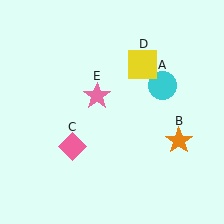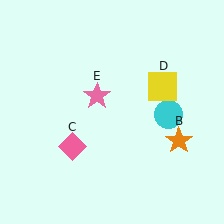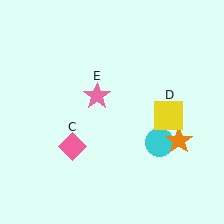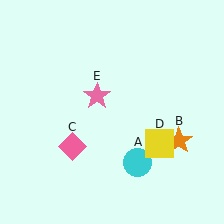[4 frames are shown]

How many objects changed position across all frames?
2 objects changed position: cyan circle (object A), yellow square (object D).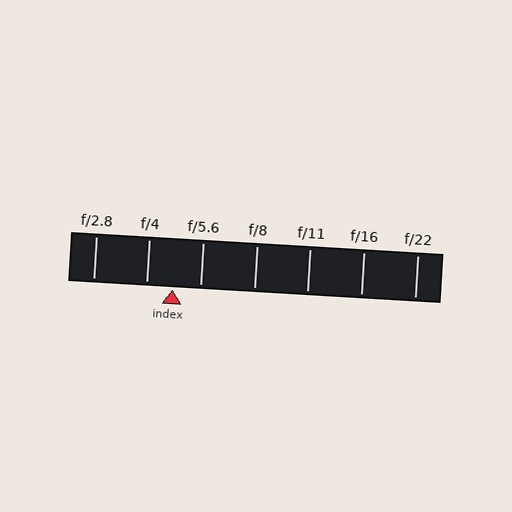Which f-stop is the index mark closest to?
The index mark is closest to f/4.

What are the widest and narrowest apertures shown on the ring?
The widest aperture shown is f/2.8 and the narrowest is f/22.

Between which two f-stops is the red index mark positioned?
The index mark is between f/4 and f/5.6.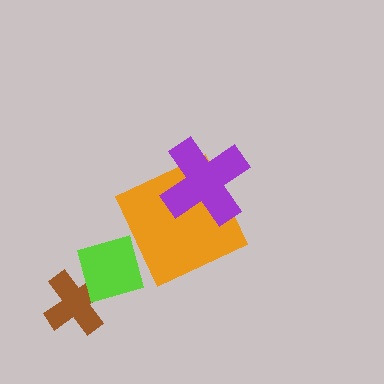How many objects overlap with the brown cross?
1 object overlaps with the brown cross.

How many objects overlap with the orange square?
1 object overlaps with the orange square.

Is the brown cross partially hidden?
Yes, it is partially covered by another shape.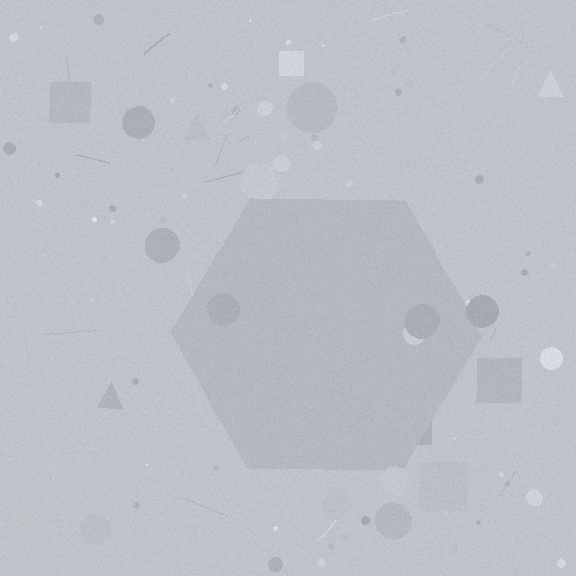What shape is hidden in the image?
A hexagon is hidden in the image.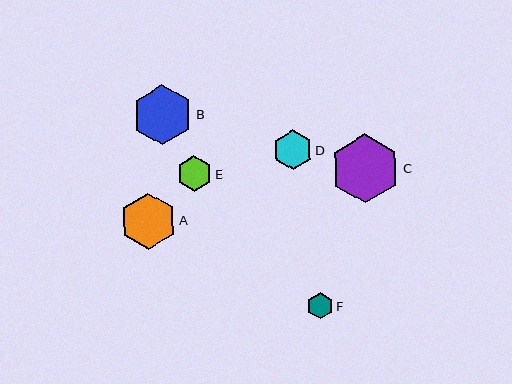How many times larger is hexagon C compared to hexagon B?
Hexagon C is approximately 1.1 times the size of hexagon B.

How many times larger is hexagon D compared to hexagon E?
Hexagon D is approximately 1.1 times the size of hexagon E.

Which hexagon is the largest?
Hexagon C is the largest with a size of approximately 69 pixels.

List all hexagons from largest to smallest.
From largest to smallest: C, B, A, D, E, F.